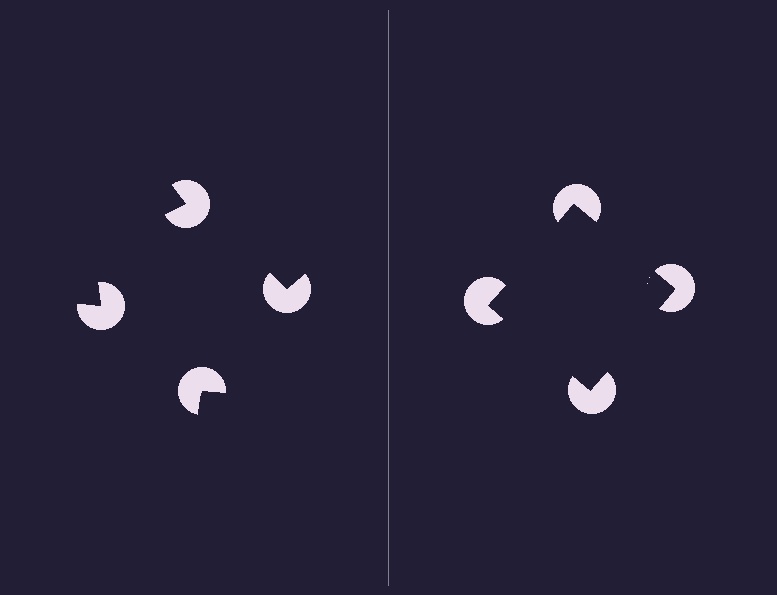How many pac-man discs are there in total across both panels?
8 — 4 on each side.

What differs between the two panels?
The pac-man discs are positioned identically on both sides; only the wedge orientations differ. On the right they align to a square; on the left they are misaligned.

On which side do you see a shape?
An illusory square appears on the right side. On the left side the wedge cuts are rotated, so no coherent shape forms.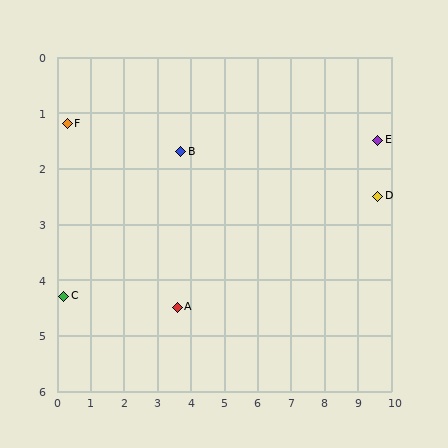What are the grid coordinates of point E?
Point E is at approximately (9.6, 1.5).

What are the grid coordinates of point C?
Point C is at approximately (0.2, 4.3).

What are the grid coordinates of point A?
Point A is at approximately (3.6, 4.5).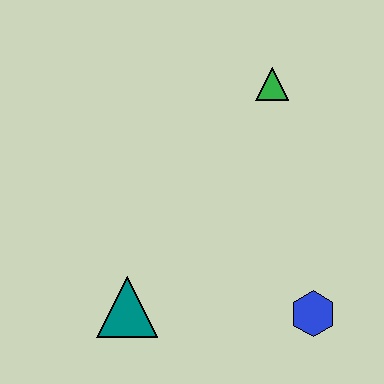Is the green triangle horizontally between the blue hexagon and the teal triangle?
Yes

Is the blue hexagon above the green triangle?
No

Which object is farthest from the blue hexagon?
The green triangle is farthest from the blue hexagon.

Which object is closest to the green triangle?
The blue hexagon is closest to the green triangle.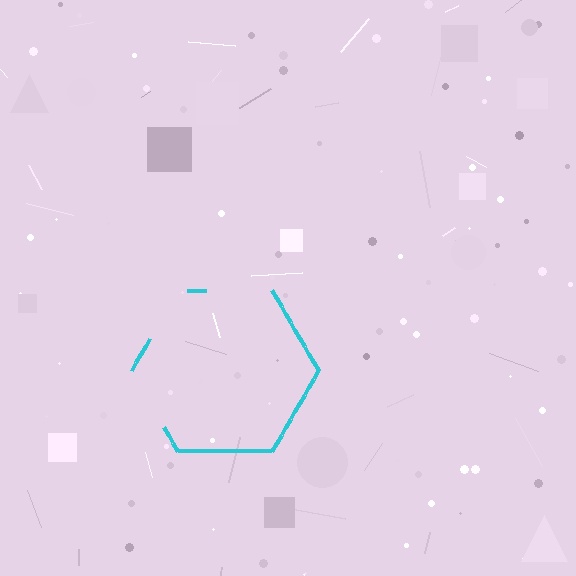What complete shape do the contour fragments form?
The contour fragments form a hexagon.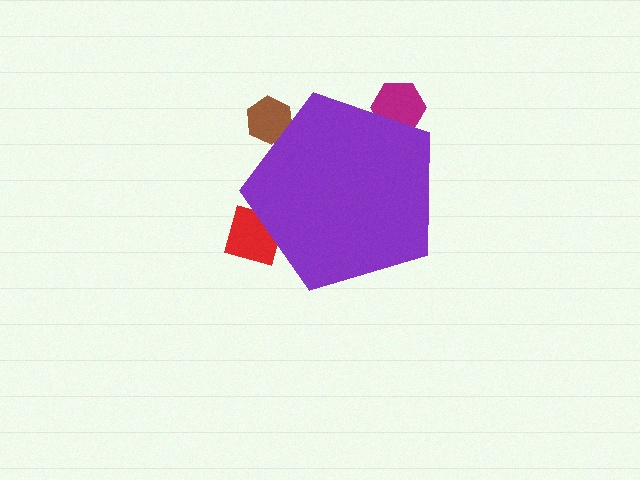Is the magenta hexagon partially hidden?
Yes, the magenta hexagon is partially hidden behind the purple pentagon.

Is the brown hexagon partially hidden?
Yes, the brown hexagon is partially hidden behind the purple pentagon.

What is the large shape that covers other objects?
A purple pentagon.